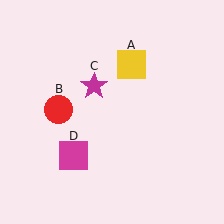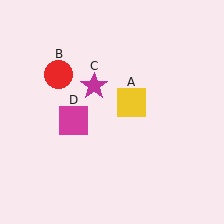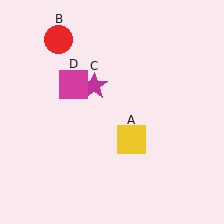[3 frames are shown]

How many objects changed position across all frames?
3 objects changed position: yellow square (object A), red circle (object B), magenta square (object D).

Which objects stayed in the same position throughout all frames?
Magenta star (object C) remained stationary.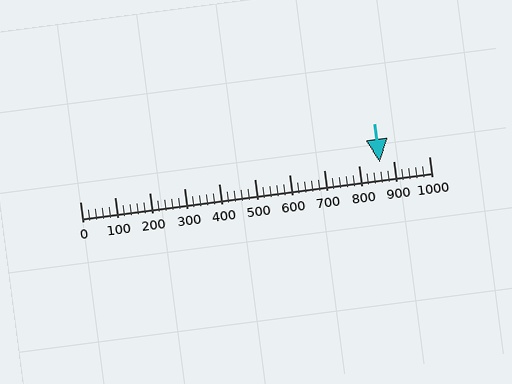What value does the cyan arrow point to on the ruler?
The cyan arrow points to approximately 860.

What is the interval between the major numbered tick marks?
The major tick marks are spaced 100 units apart.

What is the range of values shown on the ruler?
The ruler shows values from 0 to 1000.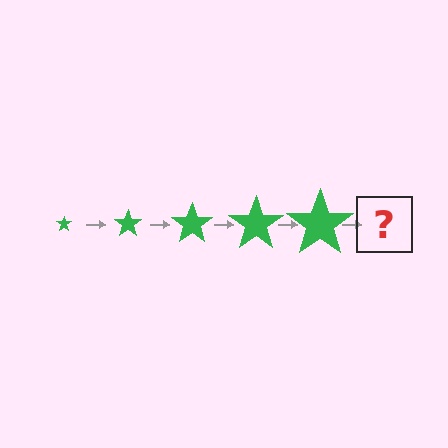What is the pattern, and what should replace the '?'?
The pattern is that the star gets progressively larger each step. The '?' should be a green star, larger than the previous one.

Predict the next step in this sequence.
The next step is a green star, larger than the previous one.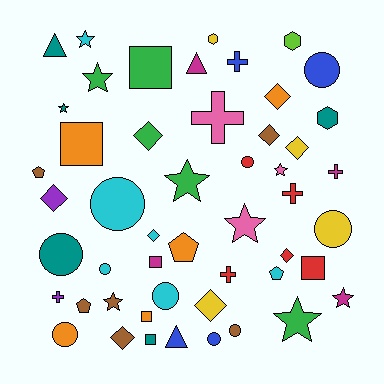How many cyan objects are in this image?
There are 6 cyan objects.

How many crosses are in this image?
There are 6 crosses.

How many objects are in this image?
There are 50 objects.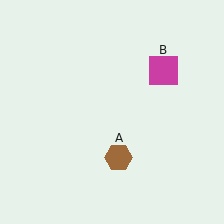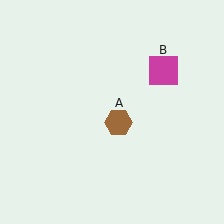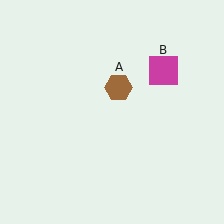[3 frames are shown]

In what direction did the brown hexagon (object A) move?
The brown hexagon (object A) moved up.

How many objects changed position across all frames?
1 object changed position: brown hexagon (object A).